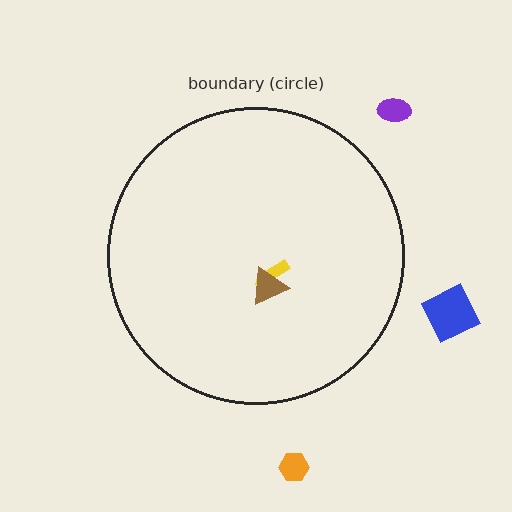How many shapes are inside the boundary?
2 inside, 3 outside.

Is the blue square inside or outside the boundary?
Outside.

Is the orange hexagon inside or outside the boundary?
Outside.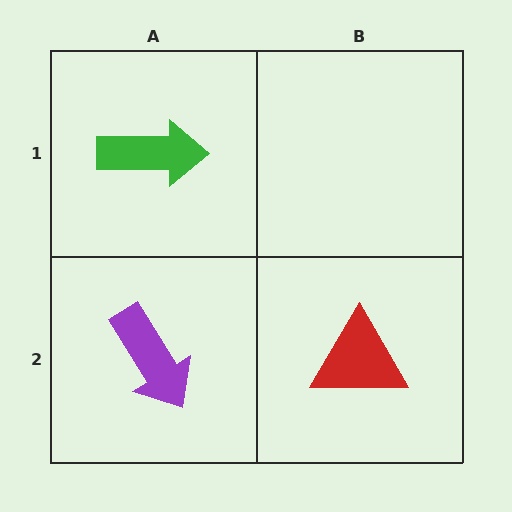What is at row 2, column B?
A red triangle.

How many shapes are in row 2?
2 shapes.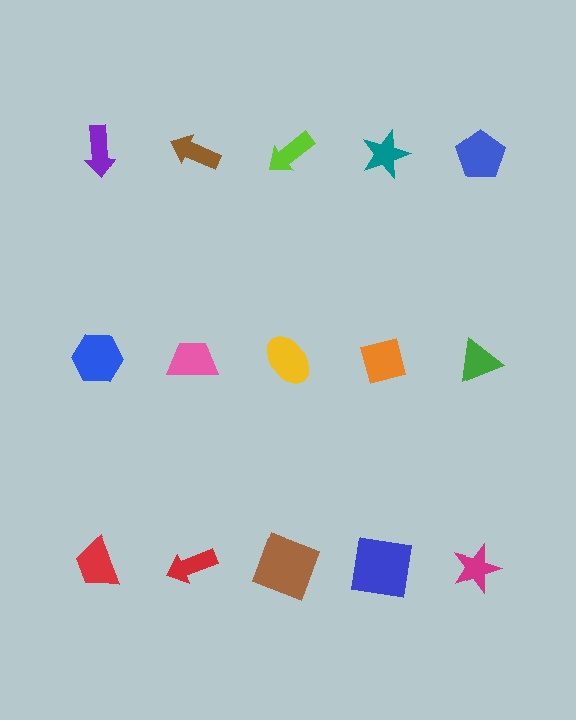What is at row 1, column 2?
A brown arrow.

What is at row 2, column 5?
A green triangle.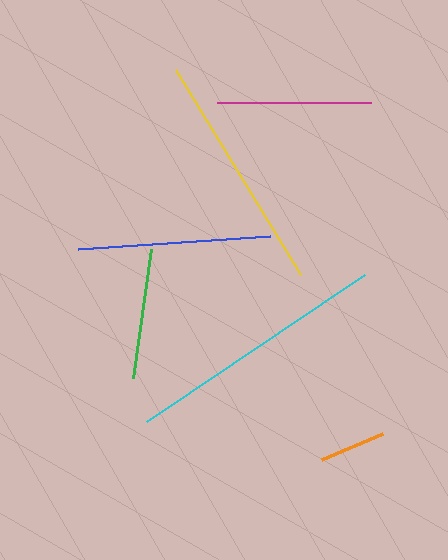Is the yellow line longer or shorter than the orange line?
The yellow line is longer than the orange line.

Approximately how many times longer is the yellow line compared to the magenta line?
The yellow line is approximately 1.6 times the length of the magenta line.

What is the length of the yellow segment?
The yellow segment is approximately 240 pixels long.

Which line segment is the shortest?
The orange line is the shortest at approximately 66 pixels.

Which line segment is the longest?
The cyan line is the longest at approximately 263 pixels.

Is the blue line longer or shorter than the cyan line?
The cyan line is longer than the blue line.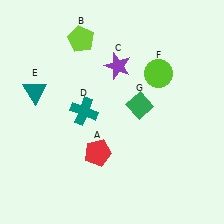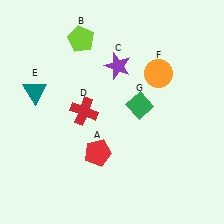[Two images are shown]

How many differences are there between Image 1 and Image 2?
There are 2 differences between the two images.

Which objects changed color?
D changed from teal to red. F changed from lime to orange.